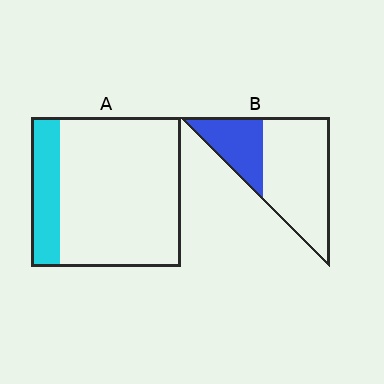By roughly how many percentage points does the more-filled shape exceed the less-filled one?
By roughly 10 percentage points (B over A).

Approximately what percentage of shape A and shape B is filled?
A is approximately 20% and B is approximately 30%.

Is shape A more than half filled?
No.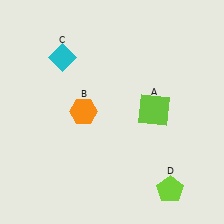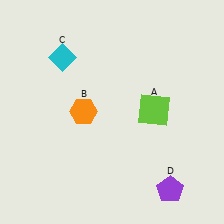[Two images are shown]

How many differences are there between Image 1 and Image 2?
There is 1 difference between the two images.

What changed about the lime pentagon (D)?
In Image 1, D is lime. In Image 2, it changed to purple.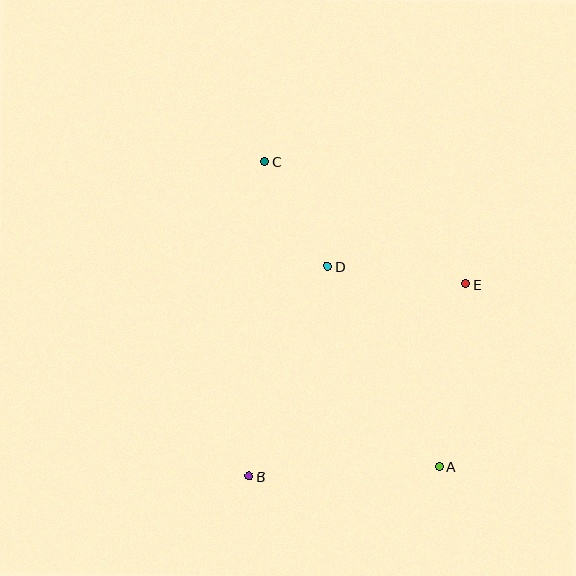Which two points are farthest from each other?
Points A and C are farthest from each other.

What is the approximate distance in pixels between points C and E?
The distance between C and E is approximately 236 pixels.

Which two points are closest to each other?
Points C and D are closest to each other.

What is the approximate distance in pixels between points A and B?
The distance between A and B is approximately 190 pixels.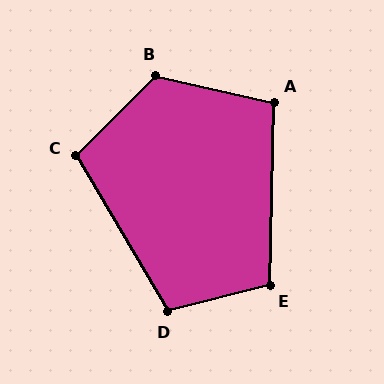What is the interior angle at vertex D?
Approximately 106 degrees (obtuse).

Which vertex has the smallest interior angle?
A, at approximately 101 degrees.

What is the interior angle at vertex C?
Approximately 105 degrees (obtuse).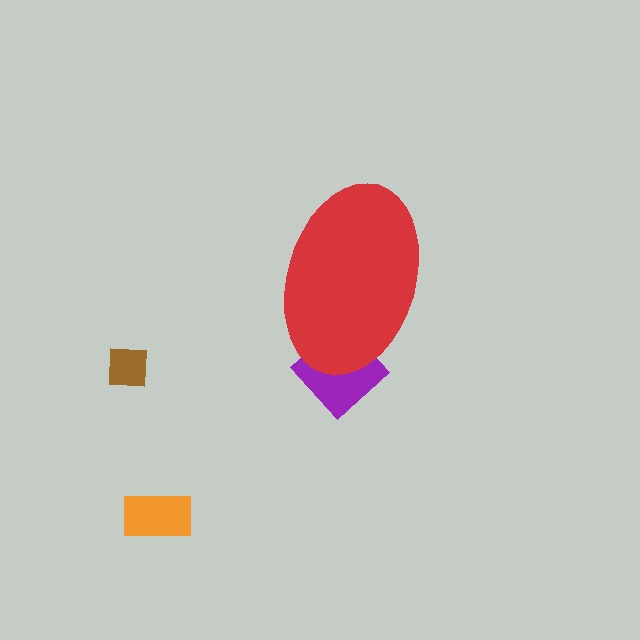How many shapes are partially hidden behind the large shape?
2 shapes are partially hidden.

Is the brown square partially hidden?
No, the brown square is fully visible.